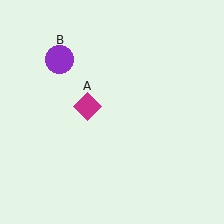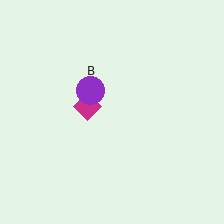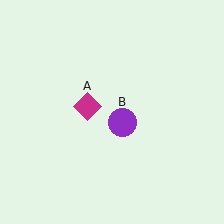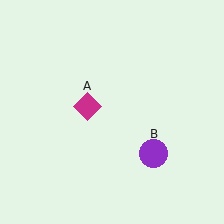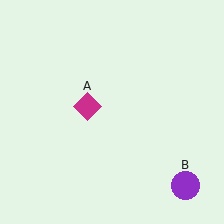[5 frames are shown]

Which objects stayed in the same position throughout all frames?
Magenta diamond (object A) remained stationary.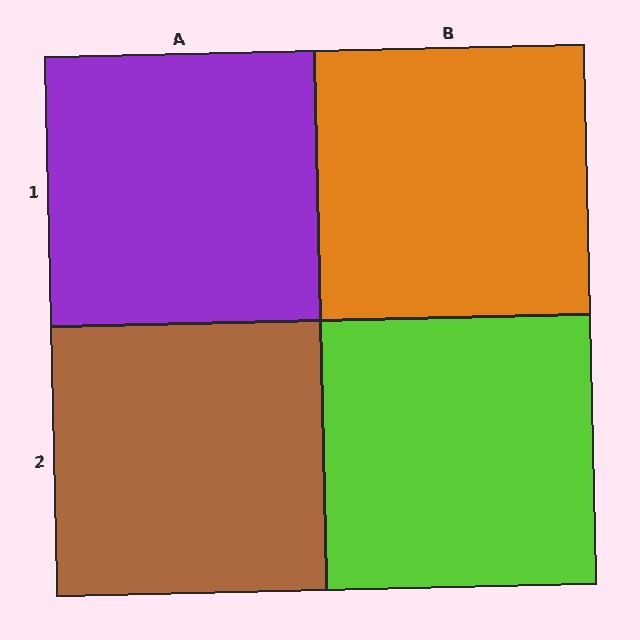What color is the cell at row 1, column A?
Purple.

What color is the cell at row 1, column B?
Orange.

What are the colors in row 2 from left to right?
Brown, lime.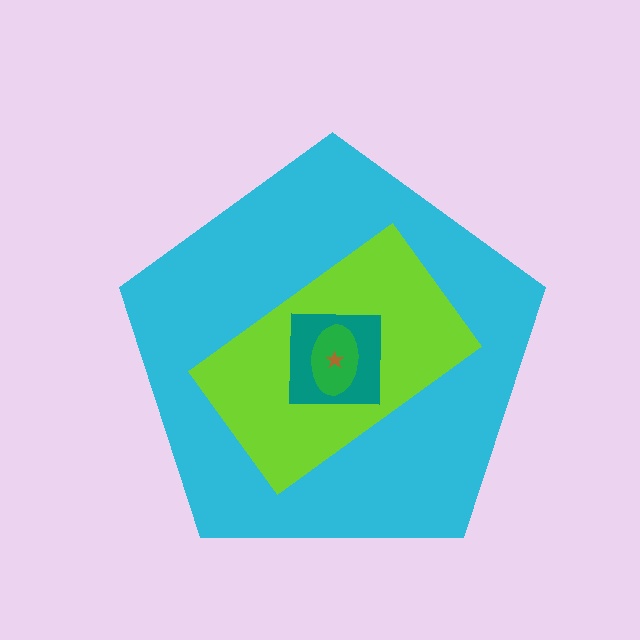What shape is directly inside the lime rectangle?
The teal square.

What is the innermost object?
The brown star.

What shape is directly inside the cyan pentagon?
The lime rectangle.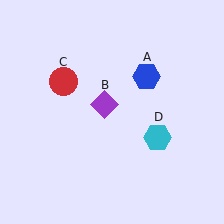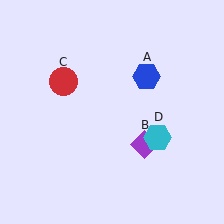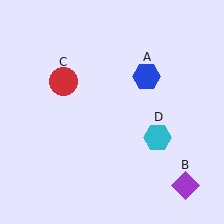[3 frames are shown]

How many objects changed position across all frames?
1 object changed position: purple diamond (object B).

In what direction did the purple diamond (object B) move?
The purple diamond (object B) moved down and to the right.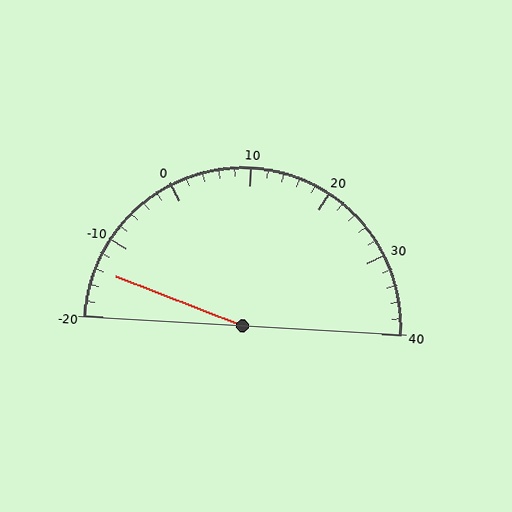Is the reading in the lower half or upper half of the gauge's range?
The reading is in the lower half of the range (-20 to 40).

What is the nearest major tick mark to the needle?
The nearest major tick mark is -10.